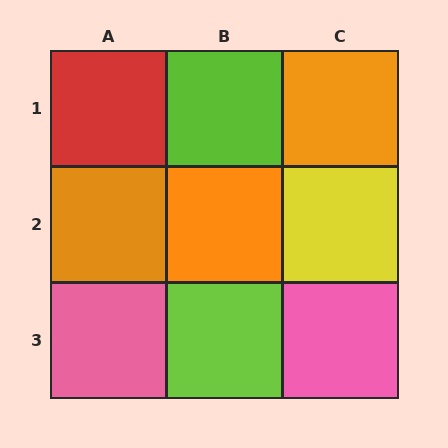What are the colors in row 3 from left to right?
Pink, lime, pink.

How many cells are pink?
2 cells are pink.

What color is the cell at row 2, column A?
Orange.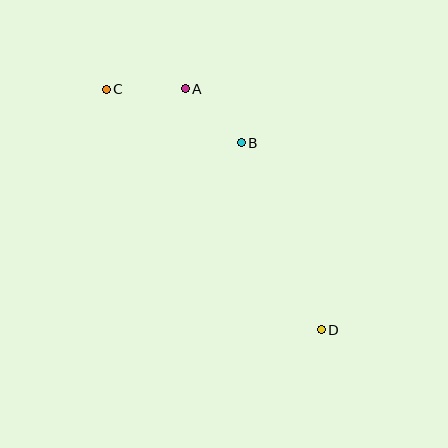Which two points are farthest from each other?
Points C and D are farthest from each other.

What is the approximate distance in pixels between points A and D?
The distance between A and D is approximately 277 pixels.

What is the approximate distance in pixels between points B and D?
The distance between B and D is approximately 203 pixels.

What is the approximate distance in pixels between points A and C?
The distance between A and C is approximately 79 pixels.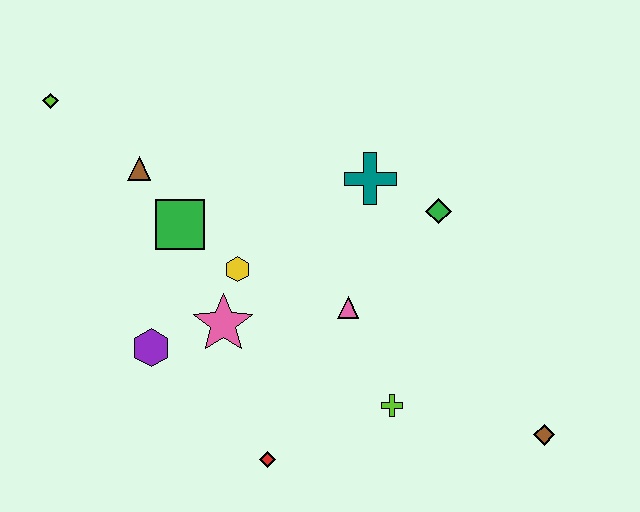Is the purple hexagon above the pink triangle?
No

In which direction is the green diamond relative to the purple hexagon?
The green diamond is to the right of the purple hexagon.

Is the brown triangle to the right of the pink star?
No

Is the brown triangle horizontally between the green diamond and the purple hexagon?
No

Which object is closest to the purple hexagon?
The pink star is closest to the purple hexagon.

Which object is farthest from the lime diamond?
The brown diamond is farthest from the lime diamond.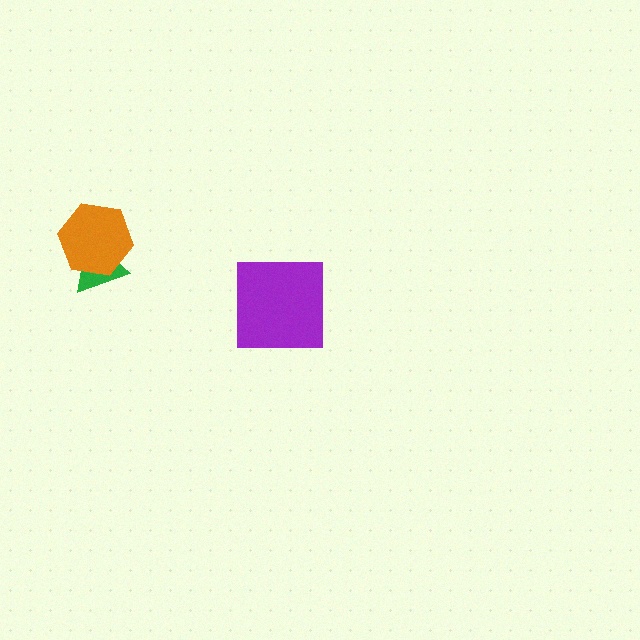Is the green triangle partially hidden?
Yes, it is partially covered by another shape.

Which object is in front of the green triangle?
The orange hexagon is in front of the green triangle.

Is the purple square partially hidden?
No, no other shape covers it.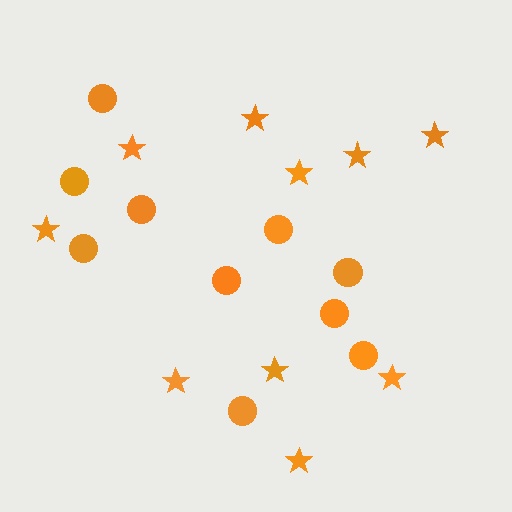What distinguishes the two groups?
There are 2 groups: one group of stars (10) and one group of circles (10).